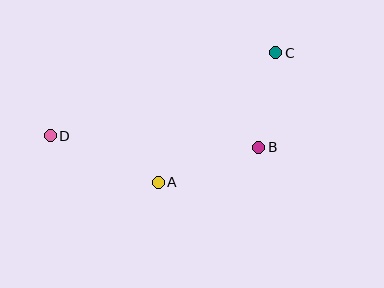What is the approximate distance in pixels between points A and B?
The distance between A and B is approximately 106 pixels.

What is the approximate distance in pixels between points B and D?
The distance between B and D is approximately 209 pixels.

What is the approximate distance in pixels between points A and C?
The distance between A and C is approximately 175 pixels.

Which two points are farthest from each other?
Points C and D are farthest from each other.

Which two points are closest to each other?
Points B and C are closest to each other.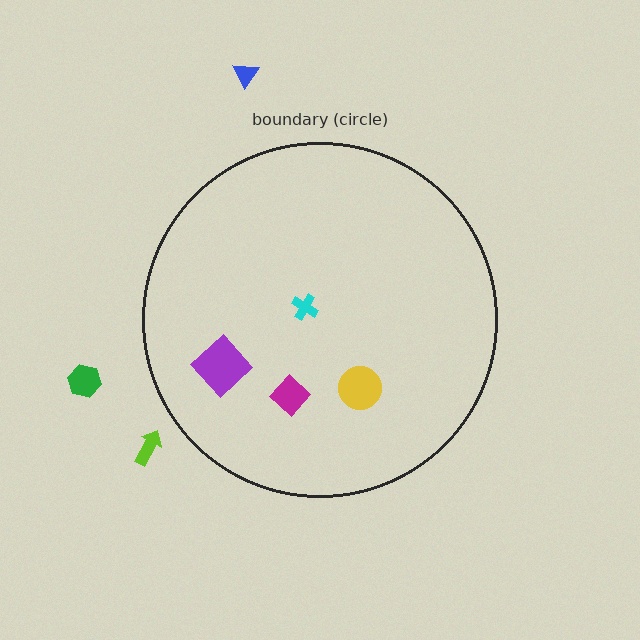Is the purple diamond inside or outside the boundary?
Inside.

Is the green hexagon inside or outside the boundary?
Outside.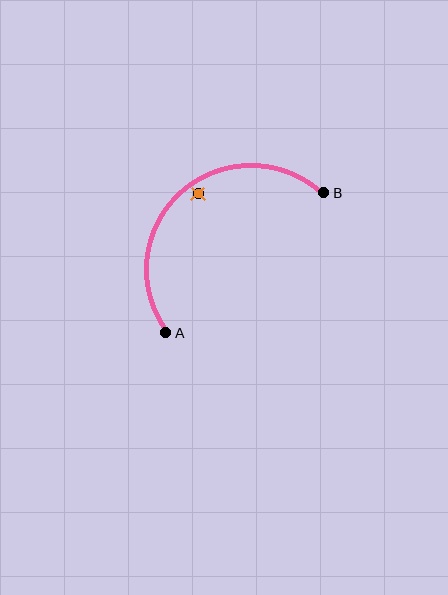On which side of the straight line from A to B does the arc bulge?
The arc bulges above and to the left of the straight line connecting A and B.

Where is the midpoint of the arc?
The arc midpoint is the point on the curve farthest from the straight line joining A and B. It sits above and to the left of that line.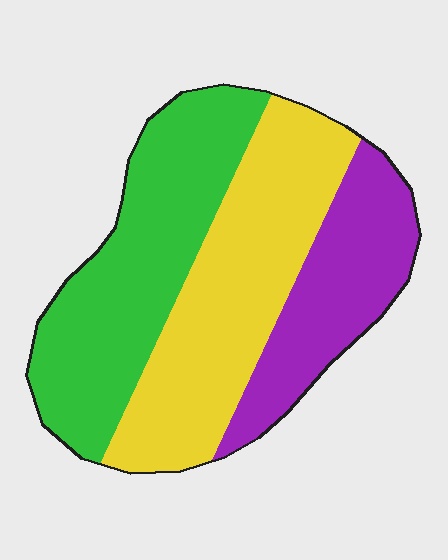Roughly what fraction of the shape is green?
Green covers around 40% of the shape.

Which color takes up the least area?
Purple, at roughly 25%.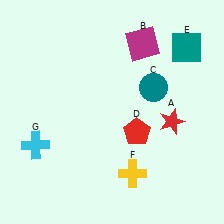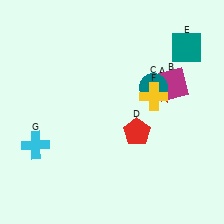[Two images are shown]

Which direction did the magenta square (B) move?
The magenta square (B) moved down.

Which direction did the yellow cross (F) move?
The yellow cross (F) moved up.